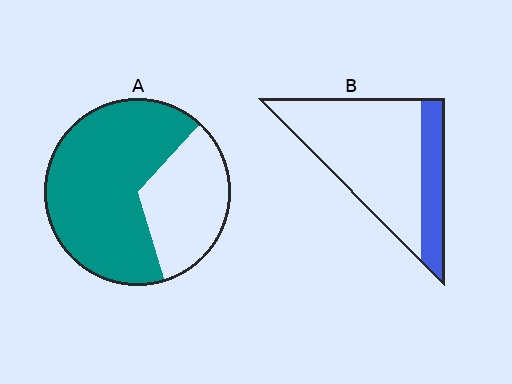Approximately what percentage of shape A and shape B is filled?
A is approximately 65% and B is approximately 25%.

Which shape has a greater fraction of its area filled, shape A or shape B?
Shape A.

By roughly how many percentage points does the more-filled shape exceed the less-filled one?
By roughly 45 percentage points (A over B).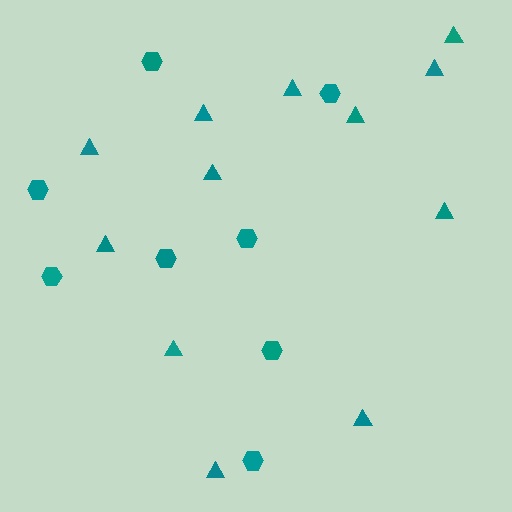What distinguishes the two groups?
There are 2 groups: one group of hexagons (8) and one group of triangles (12).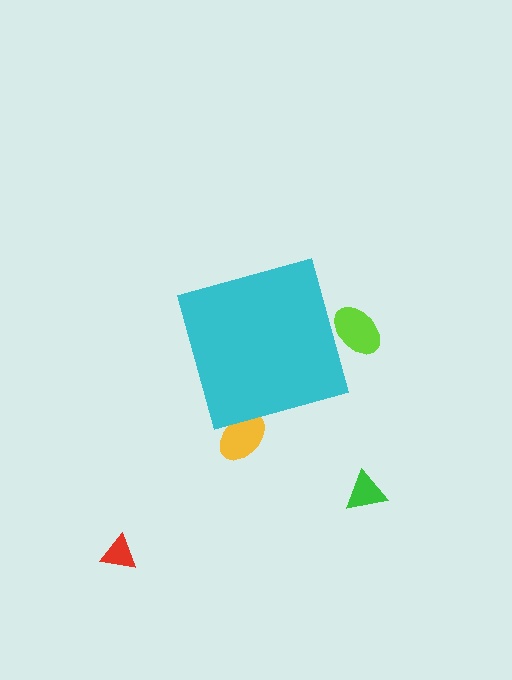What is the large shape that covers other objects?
A cyan diamond.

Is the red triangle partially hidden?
No, the red triangle is fully visible.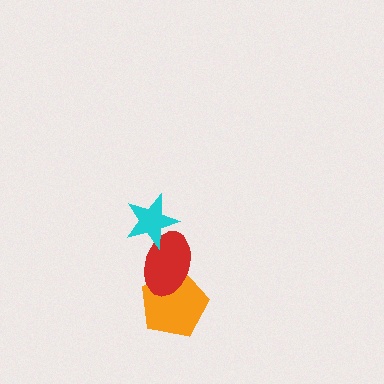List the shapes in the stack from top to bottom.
From top to bottom: the cyan star, the red ellipse, the orange pentagon.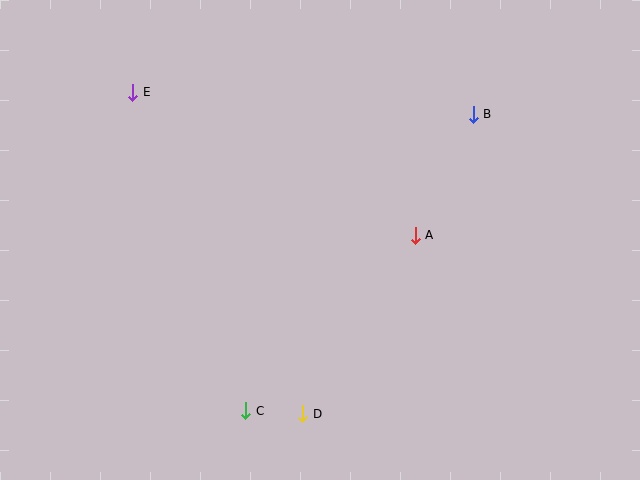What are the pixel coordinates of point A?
Point A is at (415, 235).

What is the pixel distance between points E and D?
The distance between E and D is 364 pixels.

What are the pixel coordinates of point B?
Point B is at (473, 114).